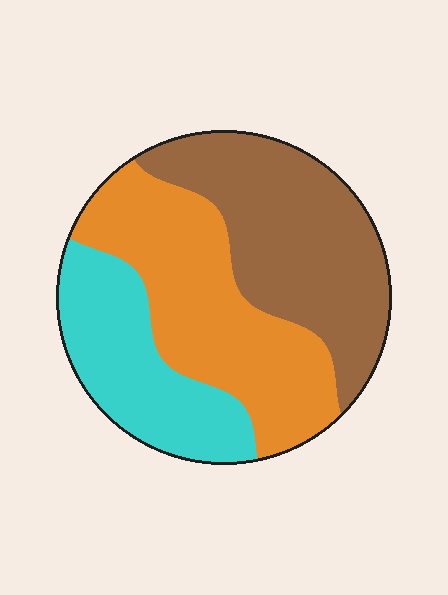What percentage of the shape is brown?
Brown takes up between a quarter and a half of the shape.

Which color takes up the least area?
Cyan, at roughly 25%.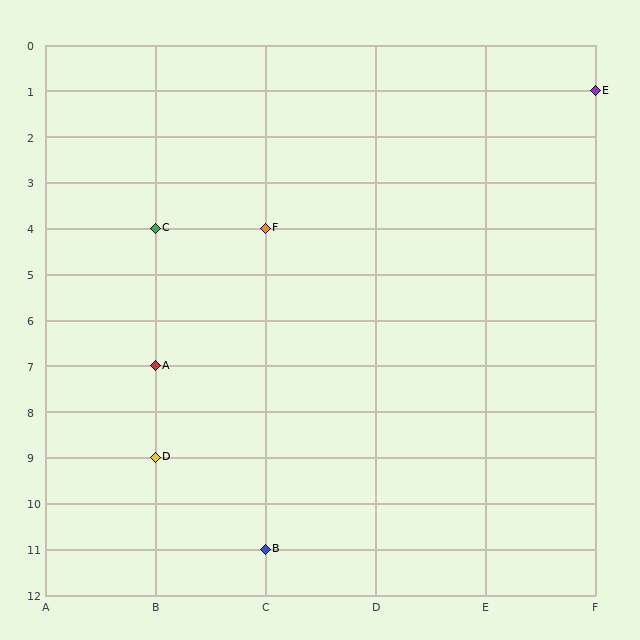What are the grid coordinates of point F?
Point F is at grid coordinates (C, 4).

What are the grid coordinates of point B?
Point B is at grid coordinates (C, 11).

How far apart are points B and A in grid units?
Points B and A are 1 column and 4 rows apart (about 4.1 grid units diagonally).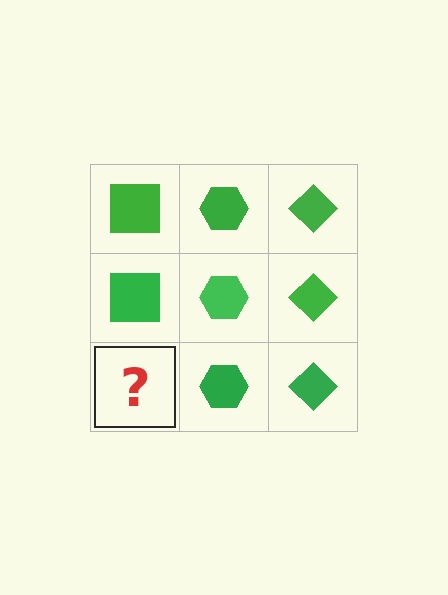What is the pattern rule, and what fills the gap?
The rule is that each column has a consistent shape. The gap should be filled with a green square.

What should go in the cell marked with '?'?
The missing cell should contain a green square.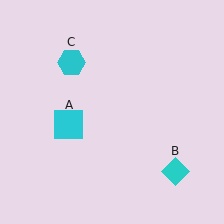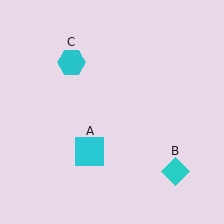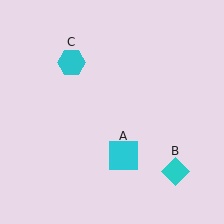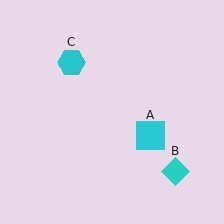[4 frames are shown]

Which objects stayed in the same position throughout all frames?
Cyan diamond (object B) and cyan hexagon (object C) remained stationary.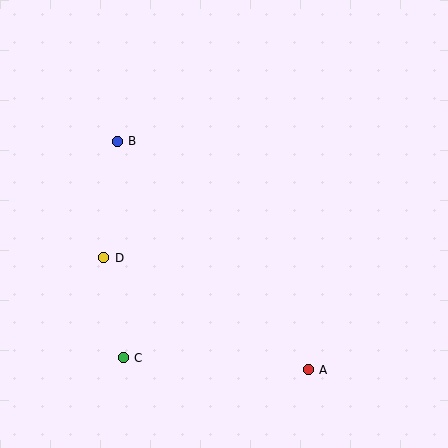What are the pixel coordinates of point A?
Point A is at (308, 370).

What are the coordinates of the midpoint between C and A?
The midpoint between C and A is at (216, 364).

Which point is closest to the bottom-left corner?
Point C is closest to the bottom-left corner.